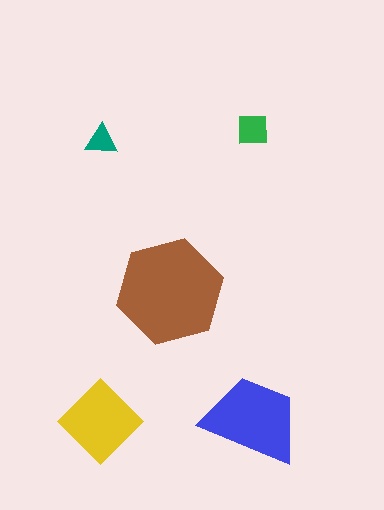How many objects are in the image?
There are 5 objects in the image.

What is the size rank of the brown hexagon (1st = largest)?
1st.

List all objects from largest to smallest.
The brown hexagon, the blue trapezoid, the yellow diamond, the green square, the teal triangle.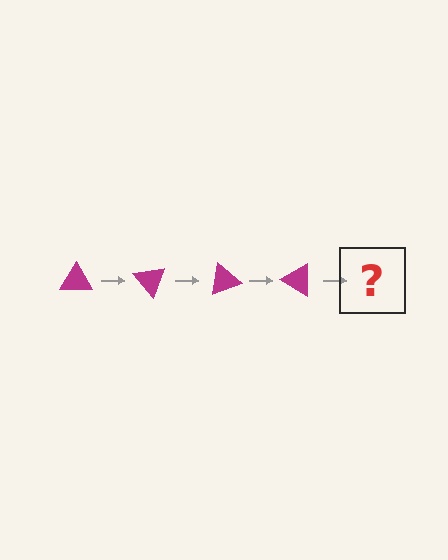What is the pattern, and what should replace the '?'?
The pattern is that the triangle rotates 50 degrees each step. The '?' should be a magenta triangle rotated 200 degrees.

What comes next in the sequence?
The next element should be a magenta triangle rotated 200 degrees.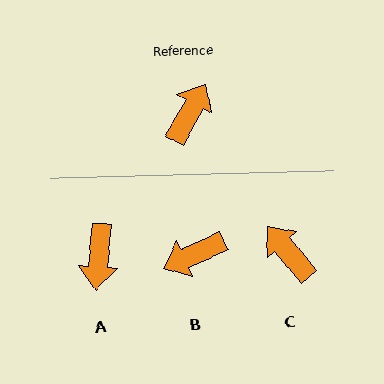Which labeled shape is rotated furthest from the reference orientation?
A, about 156 degrees away.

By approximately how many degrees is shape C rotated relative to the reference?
Approximately 69 degrees counter-clockwise.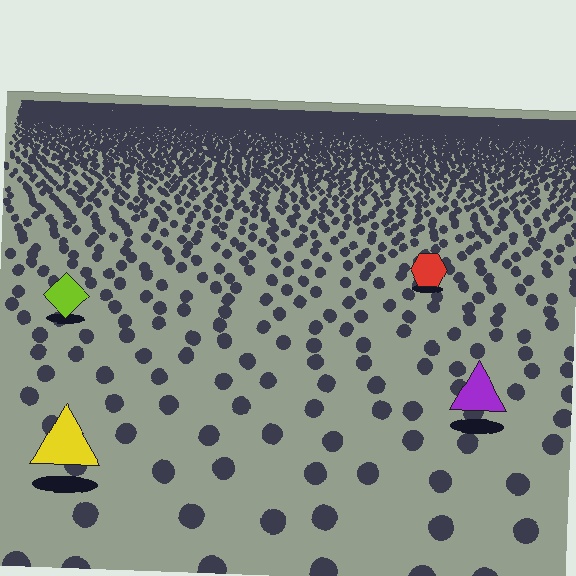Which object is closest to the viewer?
The yellow triangle is closest. The texture marks near it are larger and more spread out.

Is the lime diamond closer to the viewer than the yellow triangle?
No. The yellow triangle is closer — you can tell from the texture gradient: the ground texture is coarser near it.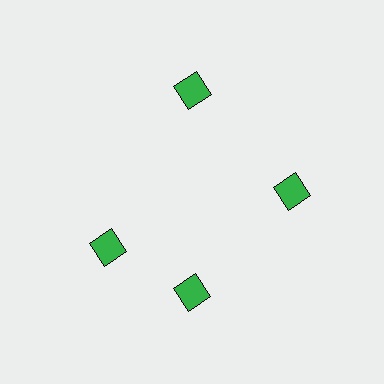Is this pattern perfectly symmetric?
No. The 4 green diamonds are arranged in a ring, but one element near the 9 o'clock position is rotated out of alignment along the ring, breaking the 4-fold rotational symmetry.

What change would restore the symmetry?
The symmetry would be restored by rotating it back into even spacing with its neighbors so that all 4 diamonds sit at equal angles and equal distance from the center.